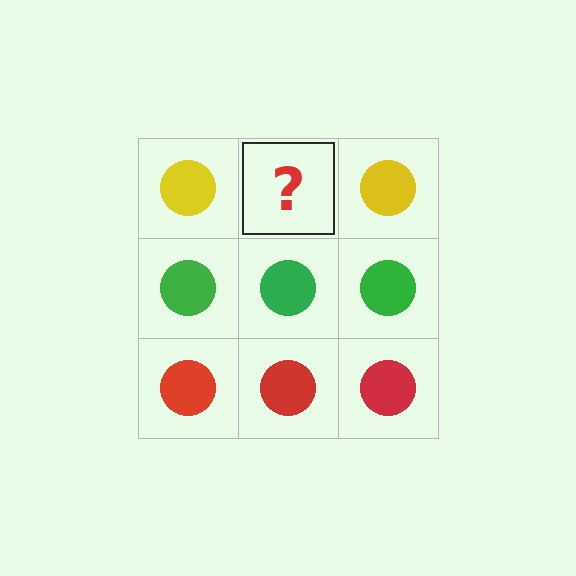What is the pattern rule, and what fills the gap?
The rule is that each row has a consistent color. The gap should be filled with a yellow circle.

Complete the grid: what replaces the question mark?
The question mark should be replaced with a yellow circle.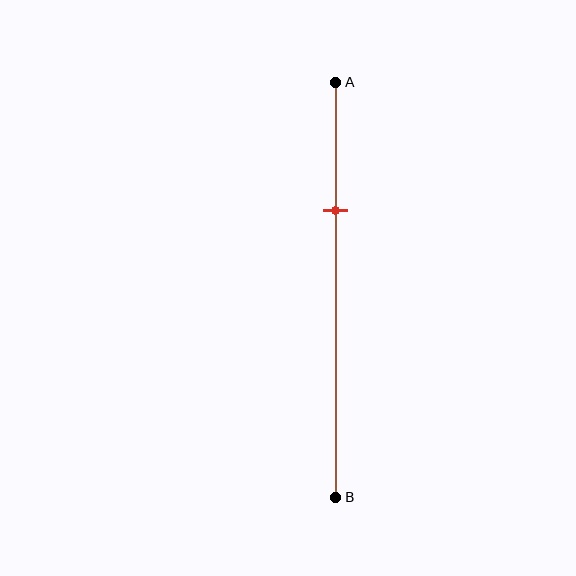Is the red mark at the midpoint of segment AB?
No, the mark is at about 30% from A, not at the 50% midpoint.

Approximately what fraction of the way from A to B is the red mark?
The red mark is approximately 30% of the way from A to B.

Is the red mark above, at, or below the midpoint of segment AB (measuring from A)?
The red mark is above the midpoint of segment AB.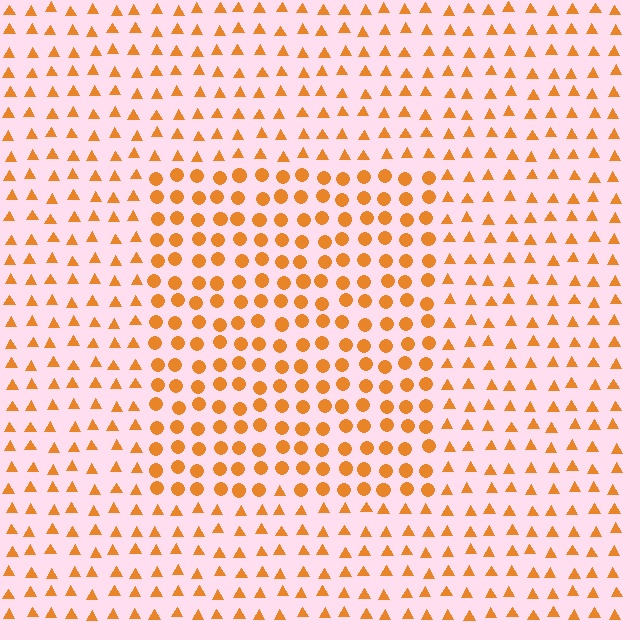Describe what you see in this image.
The image is filled with small orange elements arranged in a uniform grid. A rectangle-shaped region contains circles, while the surrounding area contains triangles. The boundary is defined purely by the change in element shape.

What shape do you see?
I see a rectangle.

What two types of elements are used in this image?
The image uses circles inside the rectangle region and triangles outside it.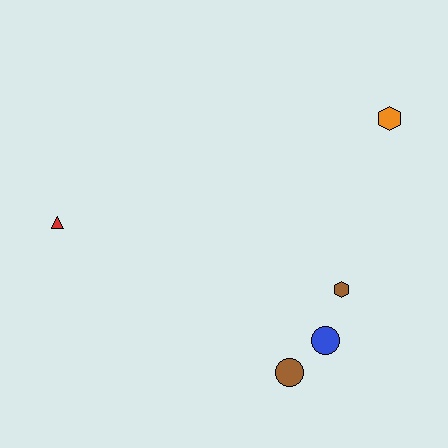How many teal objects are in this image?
There are no teal objects.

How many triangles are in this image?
There is 1 triangle.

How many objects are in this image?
There are 5 objects.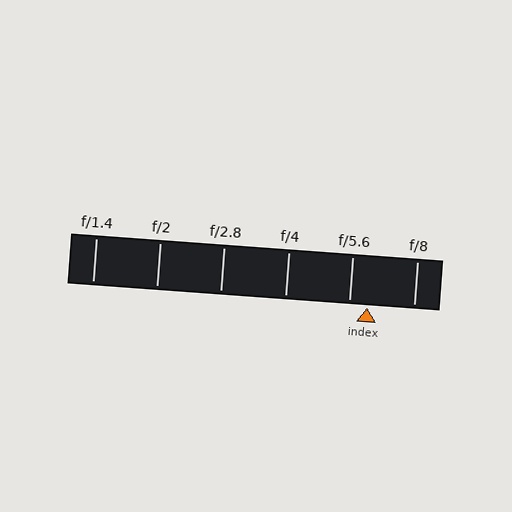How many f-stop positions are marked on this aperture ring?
There are 6 f-stop positions marked.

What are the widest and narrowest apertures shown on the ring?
The widest aperture shown is f/1.4 and the narrowest is f/8.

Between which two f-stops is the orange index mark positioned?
The index mark is between f/5.6 and f/8.